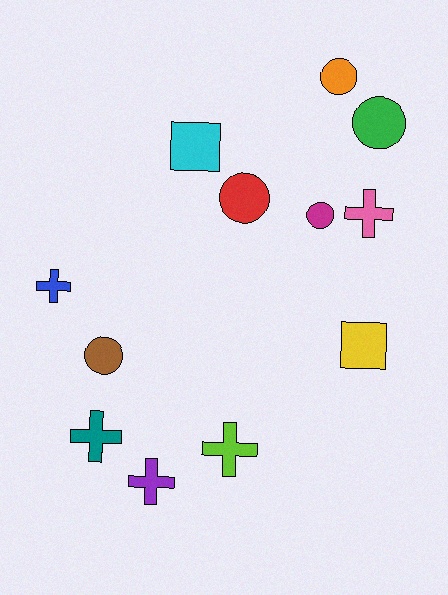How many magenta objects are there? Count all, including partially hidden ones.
There is 1 magenta object.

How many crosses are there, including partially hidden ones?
There are 5 crosses.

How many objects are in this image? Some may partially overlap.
There are 12 objects.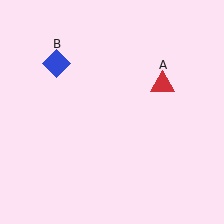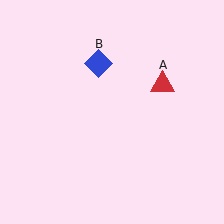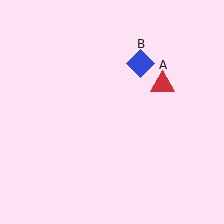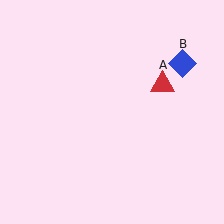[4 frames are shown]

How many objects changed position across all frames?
1 object changed position: blue diamond (object B).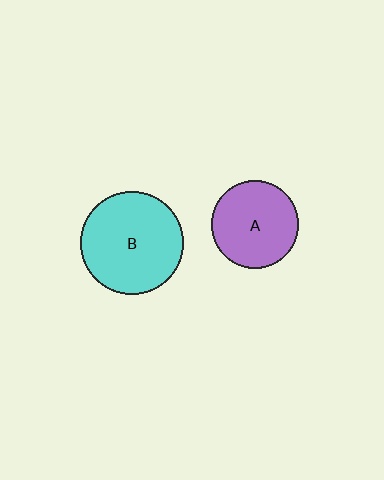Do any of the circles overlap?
No, none of the circles overlap.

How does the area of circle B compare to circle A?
Approximately 1.4 times.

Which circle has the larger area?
Circle B (cyan).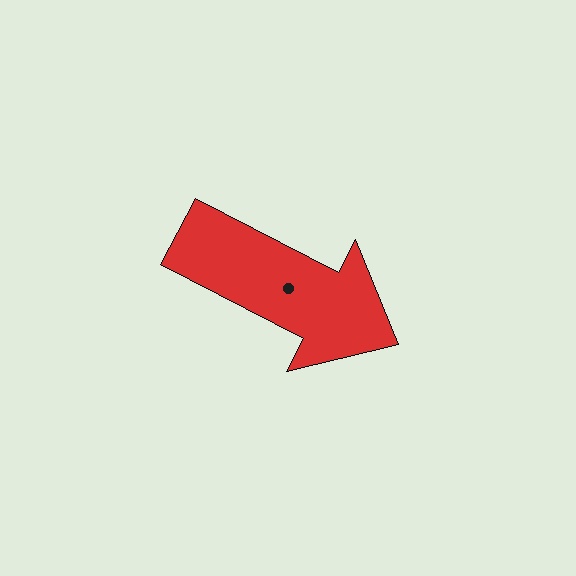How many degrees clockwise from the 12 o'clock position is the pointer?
Approximately 117 degrees.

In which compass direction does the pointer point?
Southeast.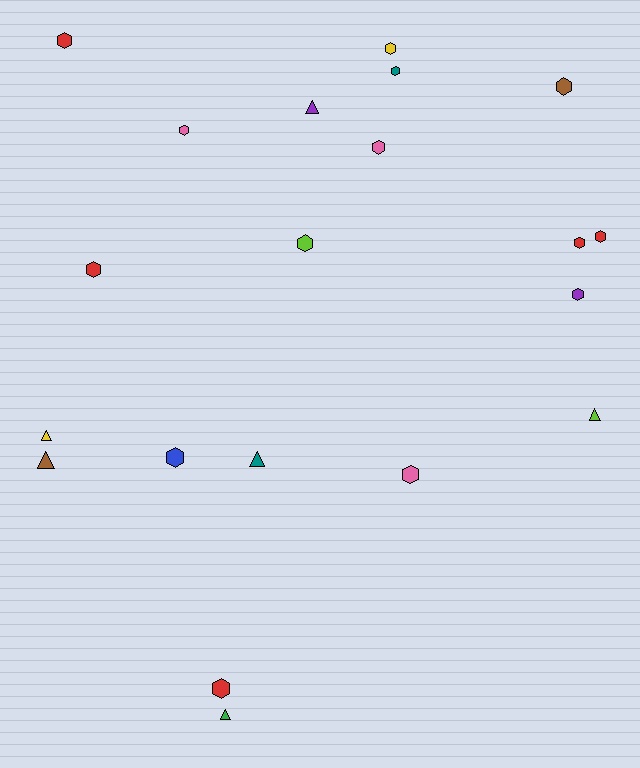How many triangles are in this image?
There are 6 triangles.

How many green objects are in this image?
There is 1 green object.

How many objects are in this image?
There are 20 objects.